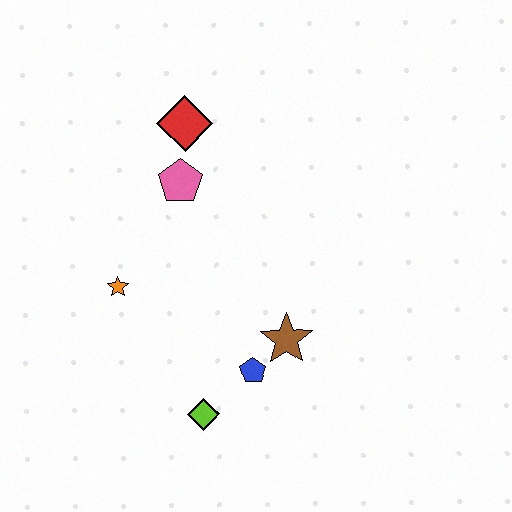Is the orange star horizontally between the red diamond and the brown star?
No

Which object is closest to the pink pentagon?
The red diamond is closest to the pink pentagon.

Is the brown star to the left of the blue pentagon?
No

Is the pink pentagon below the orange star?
No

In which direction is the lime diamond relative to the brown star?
The lime diamond is to the left of the brown star.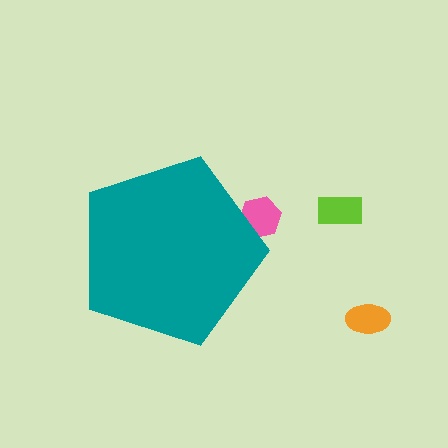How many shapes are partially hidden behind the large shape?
1 shape is partially hidden.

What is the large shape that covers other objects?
A teal pentagon.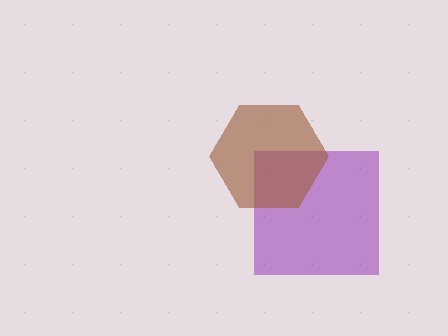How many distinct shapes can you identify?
There are 2 distinct shapes: a purple square, a brown hexagon.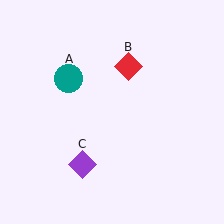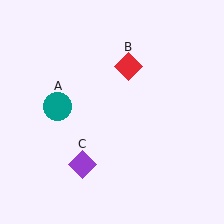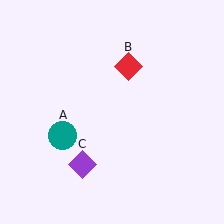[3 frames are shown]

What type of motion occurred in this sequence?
The teal circle (object A) rotated counterclockwise around the center of the scene.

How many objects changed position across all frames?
1 object changed position: teal circle (object A).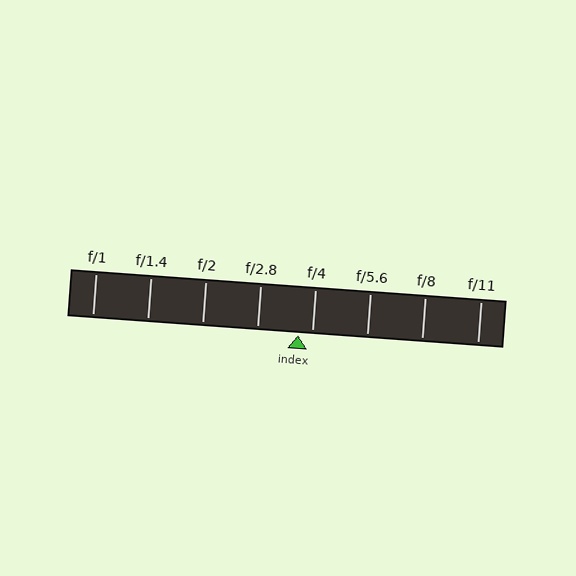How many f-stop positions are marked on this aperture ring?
There are 8 f-stop positions marked.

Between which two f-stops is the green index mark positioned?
The index mark is between f/2.8 and f/4.